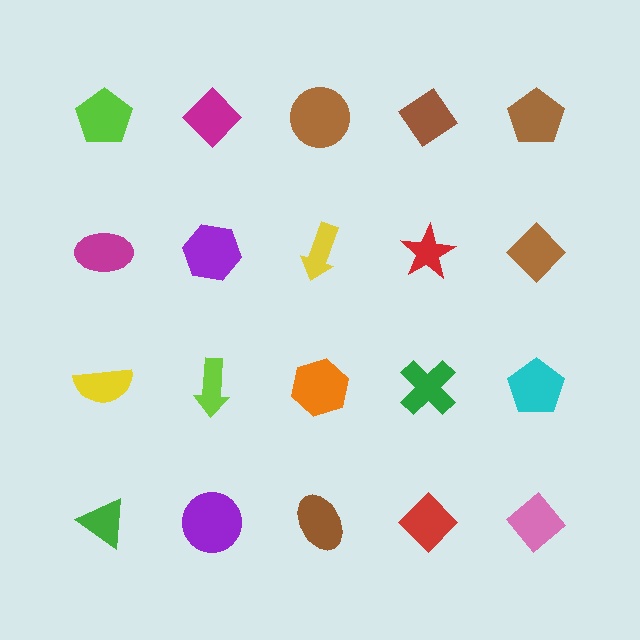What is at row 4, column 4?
A red diamond.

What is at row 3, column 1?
A yellow semicircle.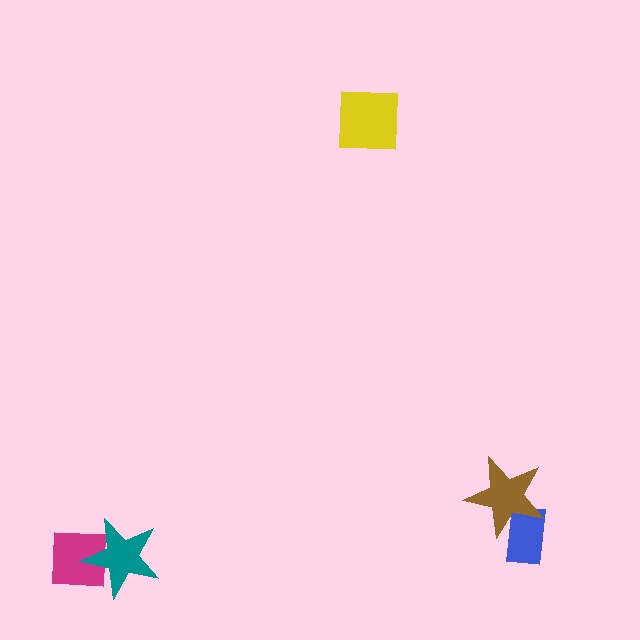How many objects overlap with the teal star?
1 object overlaps with the teal star.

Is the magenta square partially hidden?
Yes, it is partially covered by another shape.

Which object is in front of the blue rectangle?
The brown star is in front of the blue rectangle.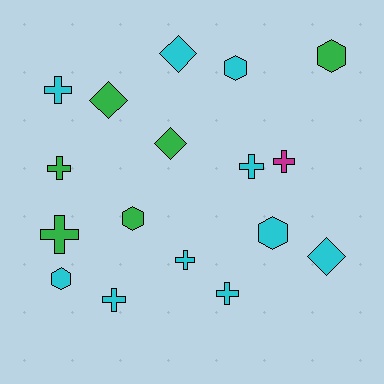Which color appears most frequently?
Cyan, with 10 objects.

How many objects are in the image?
There are 17 objects.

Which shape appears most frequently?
Cross, with 8 objects.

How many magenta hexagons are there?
There are no magenta hexagons.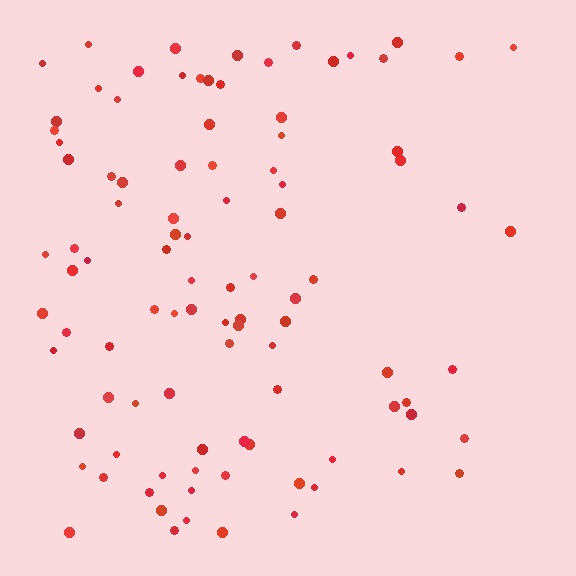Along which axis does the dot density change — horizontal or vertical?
Horizontal.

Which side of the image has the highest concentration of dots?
The left.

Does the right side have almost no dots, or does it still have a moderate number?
Still a moderate number, just noticeably fewer than the left.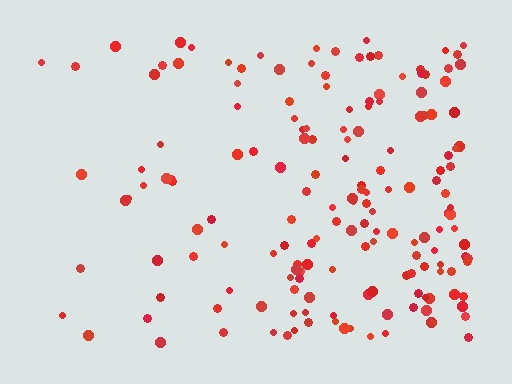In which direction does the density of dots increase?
From left to right, with the right side densest.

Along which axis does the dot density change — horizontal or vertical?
Horizontal.